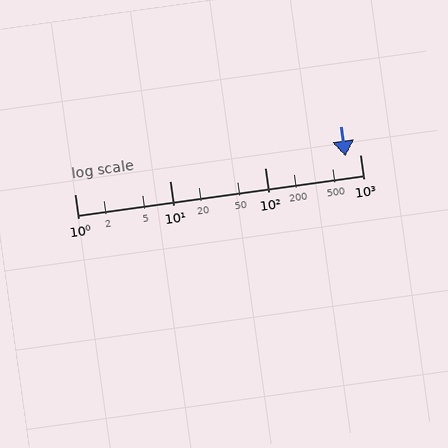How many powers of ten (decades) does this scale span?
The scale spans 3 decades, from 1 to 1000.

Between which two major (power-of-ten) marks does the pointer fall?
The pointer is between 100 and 1000.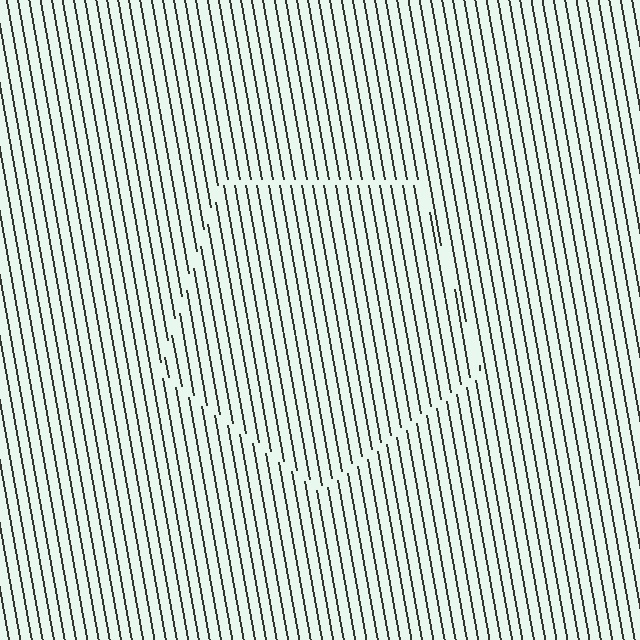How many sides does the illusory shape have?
5 sides — the line-ends trace a pentagon.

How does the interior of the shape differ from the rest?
The interior of the shape contains the same grating, shifted by half a period — the contour is defined by the phase discontinuity where line-ends from the inner and outer gratings abut.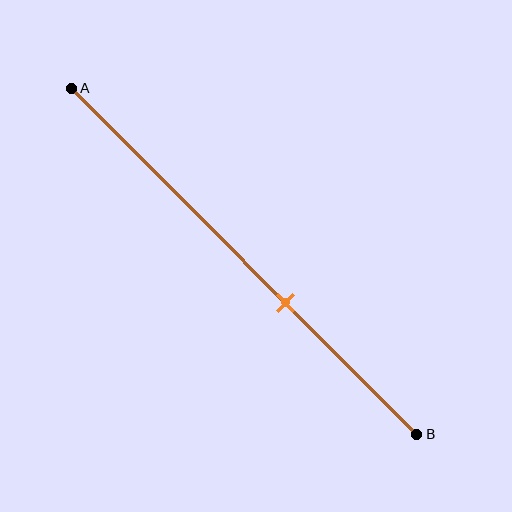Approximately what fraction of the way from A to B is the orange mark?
The orange mark is approximately 60% of the way from A to B.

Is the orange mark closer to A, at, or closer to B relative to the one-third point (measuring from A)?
The orange mark is closer to point B than the one-third point of segment AB.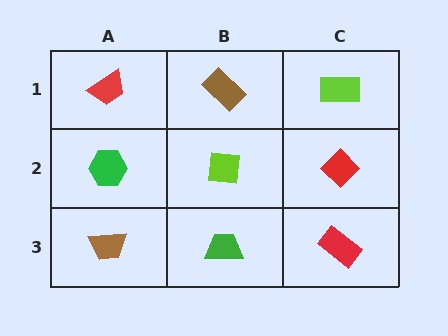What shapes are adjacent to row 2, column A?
A red trapezoid (row 1, column A), a brown trapezoid (row 3, column A), a lime square (row 2, column B).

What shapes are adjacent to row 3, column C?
A red diamond (row 2, column C), a green trapezoid (row 3, column B).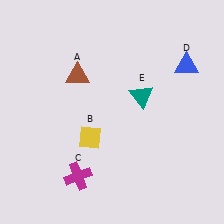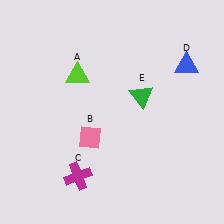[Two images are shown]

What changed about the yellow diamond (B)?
In Image 1, B is yellow. In Image 2, it changed to pink.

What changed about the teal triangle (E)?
In Image 1, E is teal. In Image 2, it changed to green.